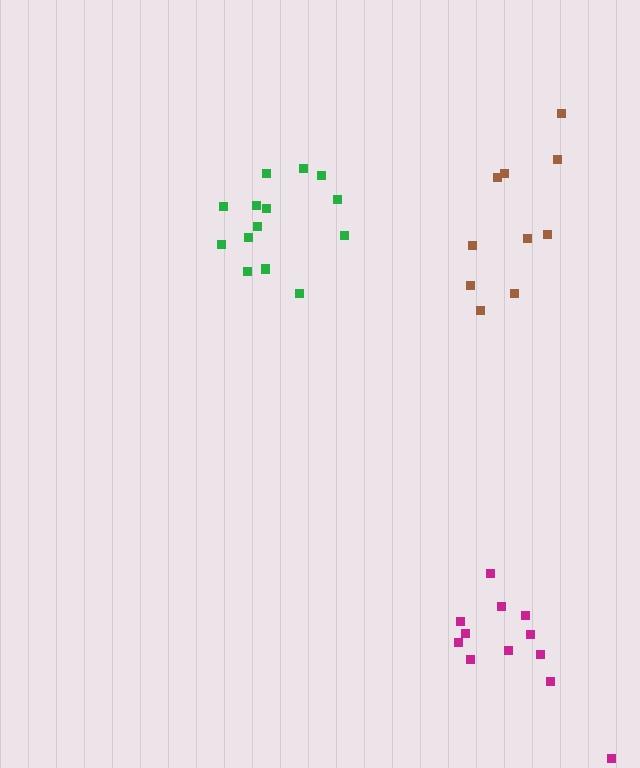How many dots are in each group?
Group 1: 12 dots, Group 2: 14 dots, Group 3: 10 dots (36 total).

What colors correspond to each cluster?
The clusters are colored: magenta, green, brown.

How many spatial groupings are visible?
There are 3 spatial groupings.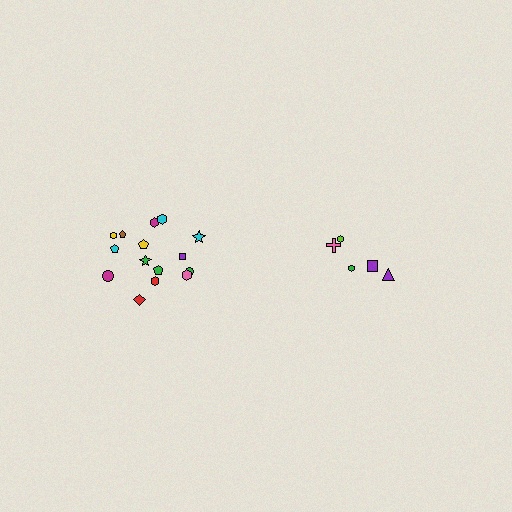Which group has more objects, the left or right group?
The left group.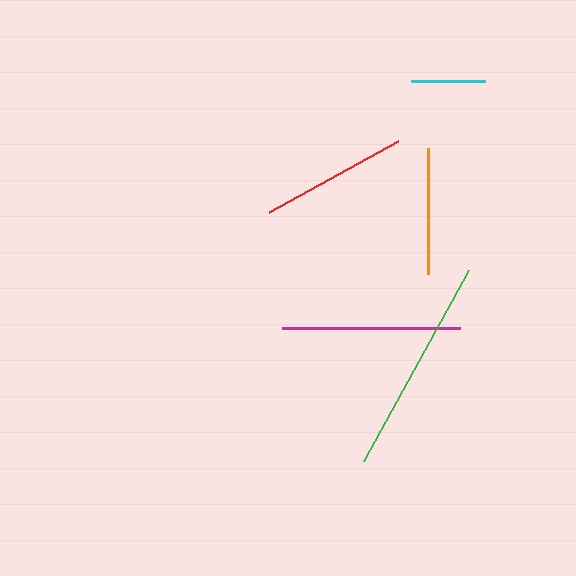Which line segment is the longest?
The green line is the longest at approximately 218 pixels.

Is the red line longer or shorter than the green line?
The green line is longer than the red line.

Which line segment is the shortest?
The cyan line is the shortest at approximately 74 pixels.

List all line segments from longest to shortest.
From longest to shortest: green, magenta, red, orange, cyan.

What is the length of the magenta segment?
The magenta segment is approximately 178 pixels long.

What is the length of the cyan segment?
The cyan segment is approximately 74 pixels long.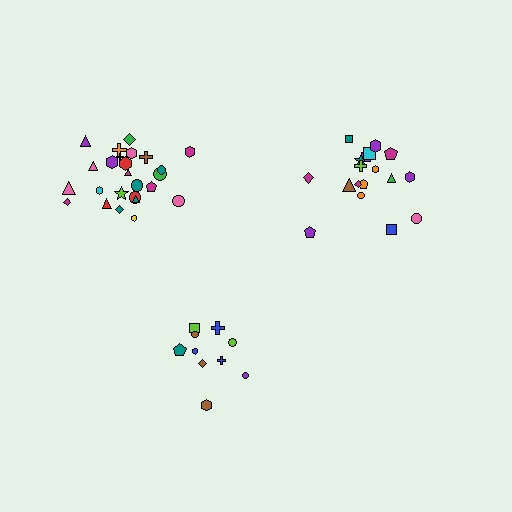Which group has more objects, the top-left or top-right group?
The top-left group.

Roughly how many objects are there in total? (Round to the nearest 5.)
Roughly 55 objects in total.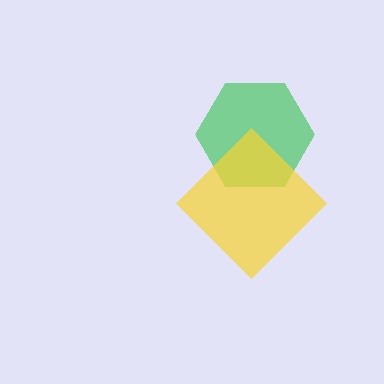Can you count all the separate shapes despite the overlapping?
Yes, there are 2 separate shapes.